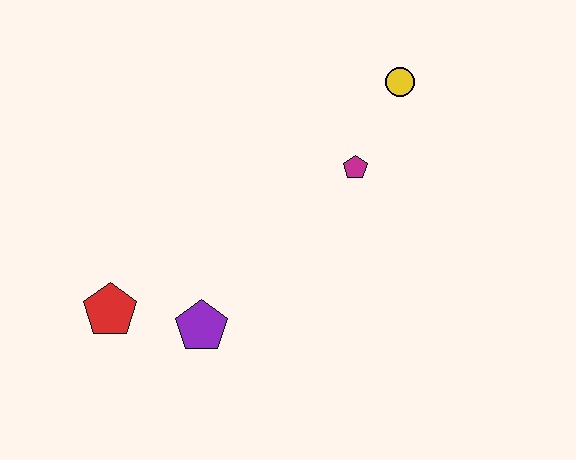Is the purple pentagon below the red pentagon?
Yes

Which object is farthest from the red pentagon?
The yellow circle is farthest from the red pentagon.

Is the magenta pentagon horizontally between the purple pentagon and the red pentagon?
No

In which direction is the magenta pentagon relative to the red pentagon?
The magenta pentagon is to the right of the red pentagon.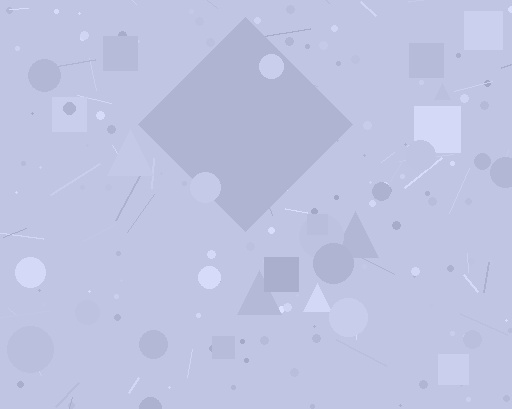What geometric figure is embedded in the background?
A diamond is embedded in the background.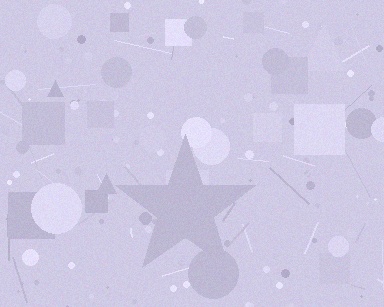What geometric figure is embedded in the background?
A star is embedded in the background.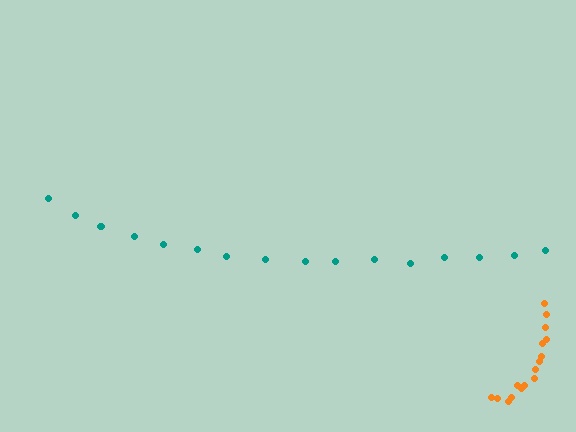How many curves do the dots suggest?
There are 2 distinct paths.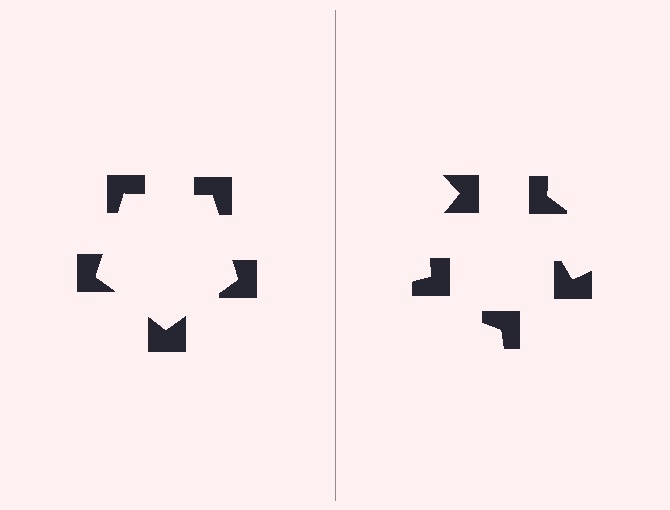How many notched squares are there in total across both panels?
10 — 5 on each side.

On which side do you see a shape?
An illusory pentagon appears on the left side. On the right side the wedge cuts are rotated, so no coherent shape forms.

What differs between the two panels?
The notched squares are positioned identically on both sides; only the wedge orientations differ. On the left they align to a pentagon; on the right they are misaligned.